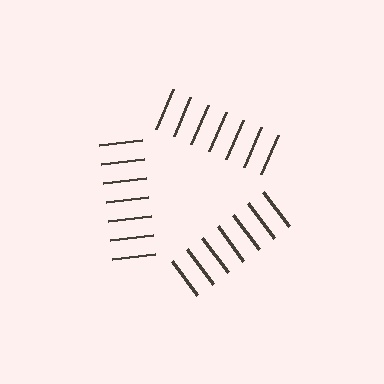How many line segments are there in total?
21 — 7 along each of the 3 edges.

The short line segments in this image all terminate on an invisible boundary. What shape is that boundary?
An illusory triangle — the line segments terminate on its edges but no continuous stroke is drawn.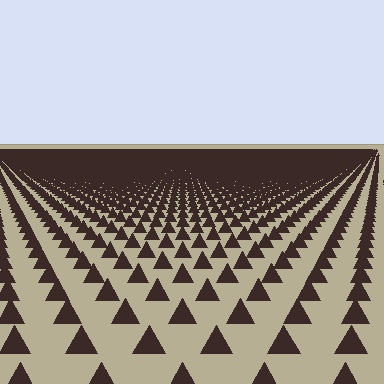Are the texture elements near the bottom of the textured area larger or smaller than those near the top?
Larger. Near the bottom, elements are closer to the viewer and appear at a bigger on-screen size.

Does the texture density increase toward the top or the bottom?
Density increases toward the top.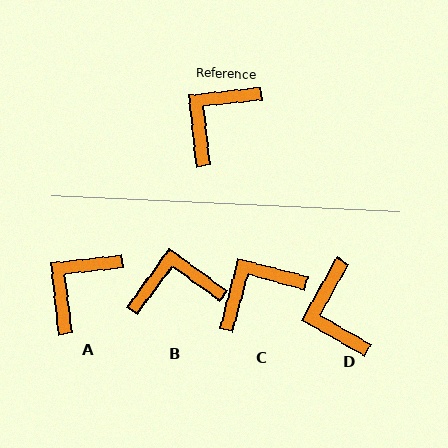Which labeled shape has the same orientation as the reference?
A.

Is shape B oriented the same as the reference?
No, it is off by about 42 degrees.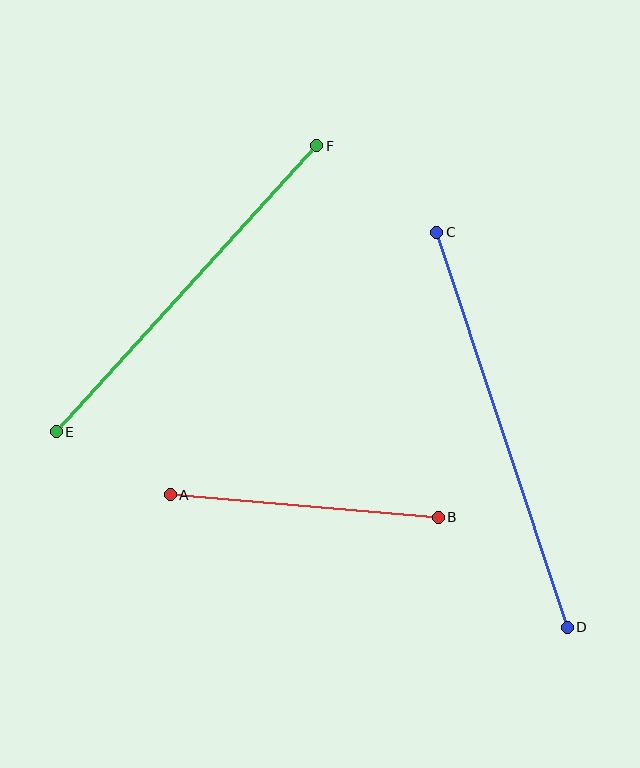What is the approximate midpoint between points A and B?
The midpoint is at approximately (304, 506) pixels.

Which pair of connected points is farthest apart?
Points C and D are farthest apart.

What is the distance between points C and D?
The distance is approximately 416 pixels.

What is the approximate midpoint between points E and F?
The midpoint is at approximately (187, 289) pixels.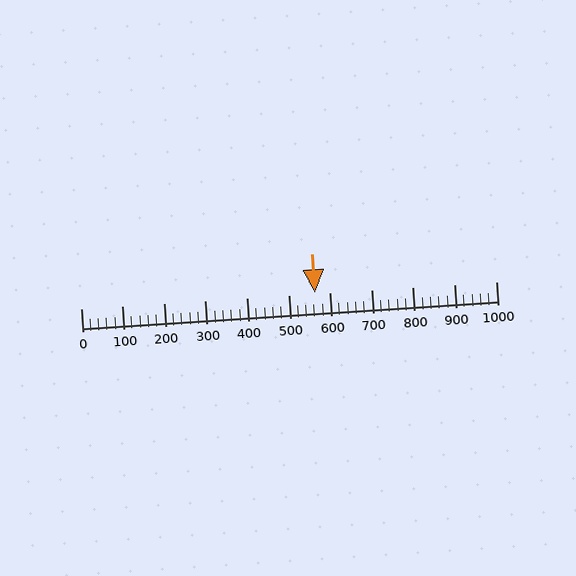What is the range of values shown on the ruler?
The ruler shows values from 0 to 1000.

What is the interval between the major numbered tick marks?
The major tick marks are spaced 100 units apart.